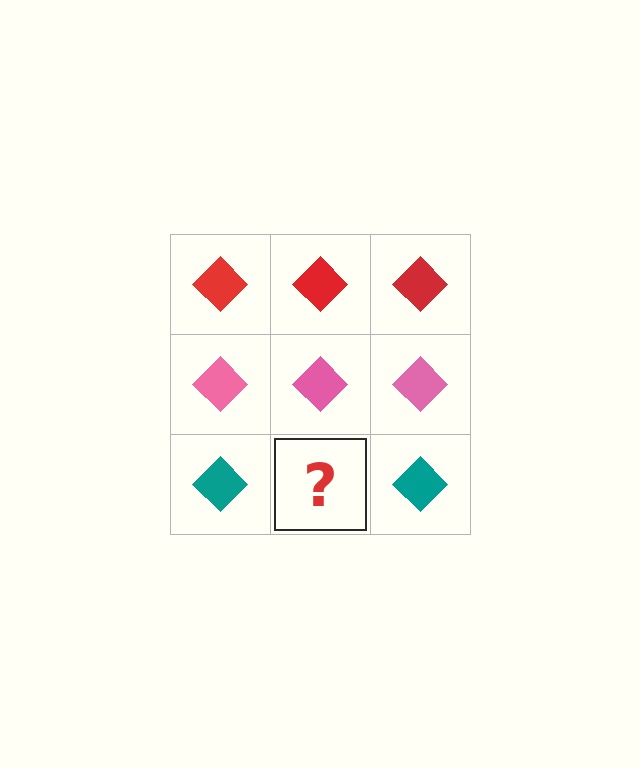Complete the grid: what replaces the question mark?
The question mark should be replaced with a teal diamond.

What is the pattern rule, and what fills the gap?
The rule is that each row has a consistent color. The gap should be filled with a teal diamond.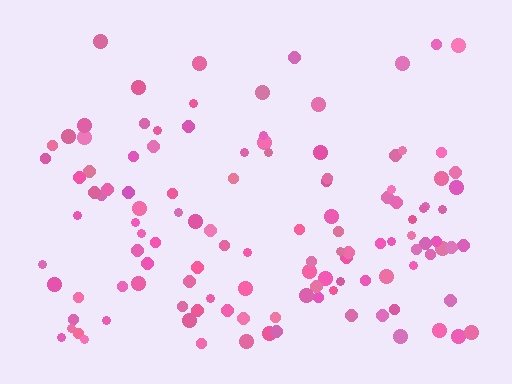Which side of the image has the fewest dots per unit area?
The top.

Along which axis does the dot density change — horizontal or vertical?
Vertical.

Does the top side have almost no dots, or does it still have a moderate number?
Still a moderate number, just noticeably fewer than the bottom.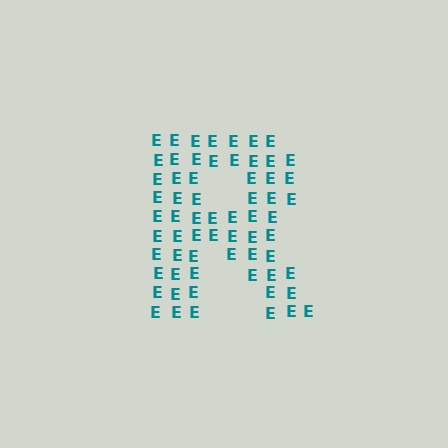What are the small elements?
The small elements are letter E's.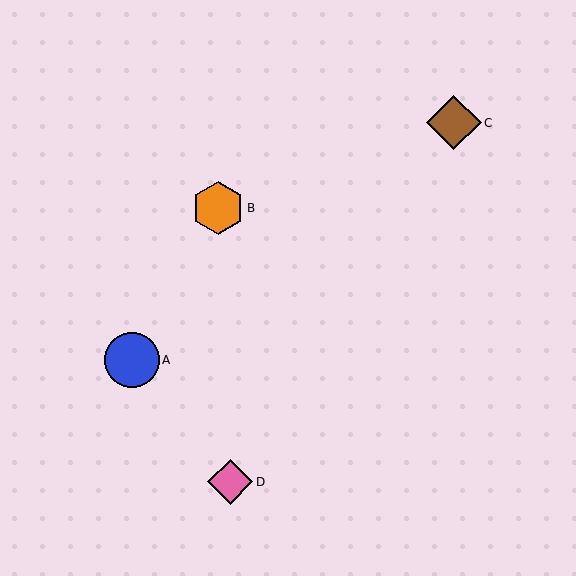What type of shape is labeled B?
Shape B is an orange hexagon.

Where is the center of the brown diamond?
The center of the brown diamond is at (454, 123).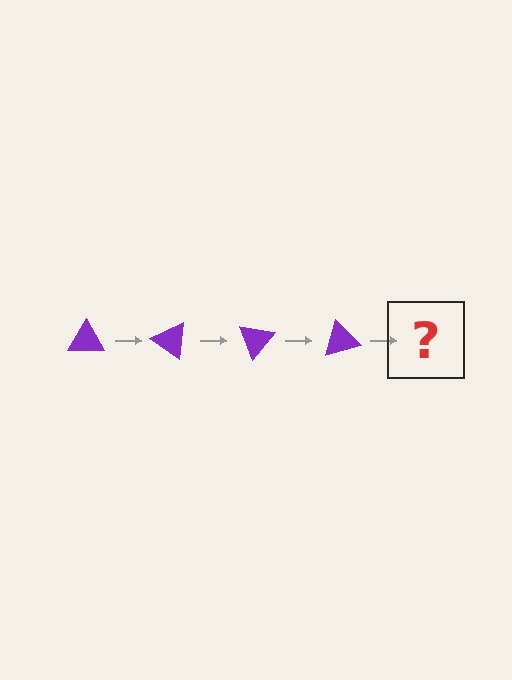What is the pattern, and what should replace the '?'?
The pattern is that the triangle rotates 35 degrees each step. The '?' should be a purple triangle rotated 140 degrees.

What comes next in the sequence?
The next element should be a purple triangle rotated 140 degrees.